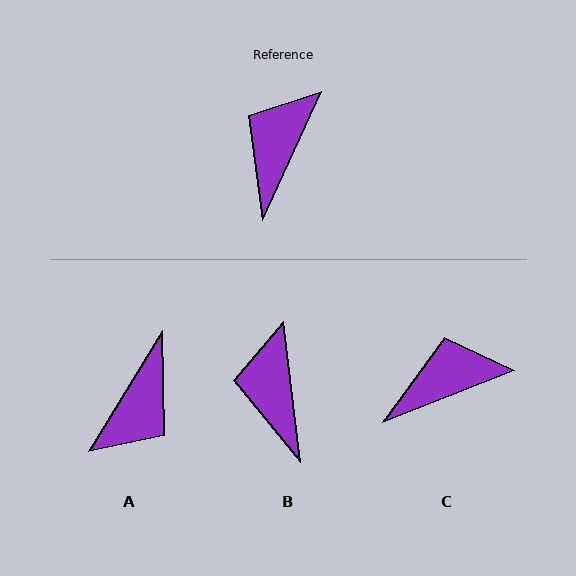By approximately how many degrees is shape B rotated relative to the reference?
Approximately 31 degrees counter-clockwise.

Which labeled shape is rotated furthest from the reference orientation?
A, about 173 degrees away.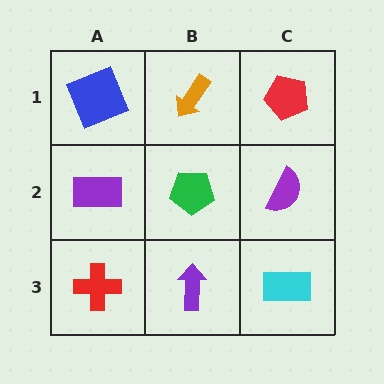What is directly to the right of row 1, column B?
A red pentagon.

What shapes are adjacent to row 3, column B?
A green pentagon (row 2, column B), a red cross (row 3, column A), a cyan rectangle (row 3, column C).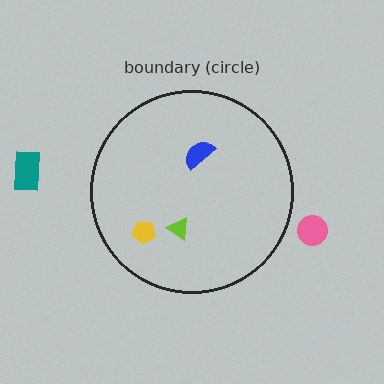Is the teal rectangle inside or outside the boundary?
Outside.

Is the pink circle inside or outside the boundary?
Outside.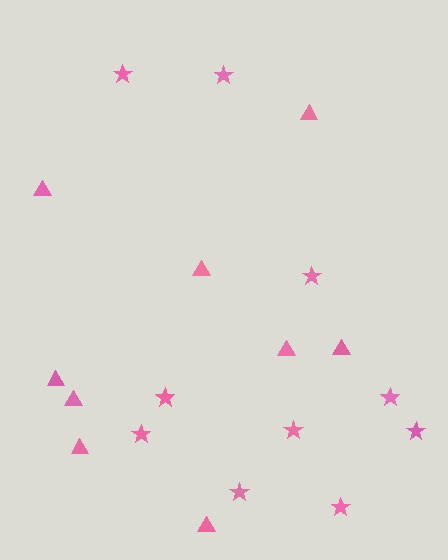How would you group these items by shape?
There are 2 groups: one group of triangles (9) and one group of stars (10).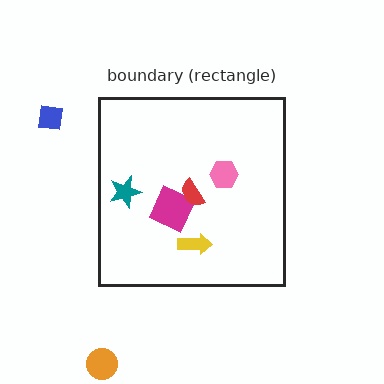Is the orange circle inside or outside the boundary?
Outside.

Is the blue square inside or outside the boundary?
Outside.